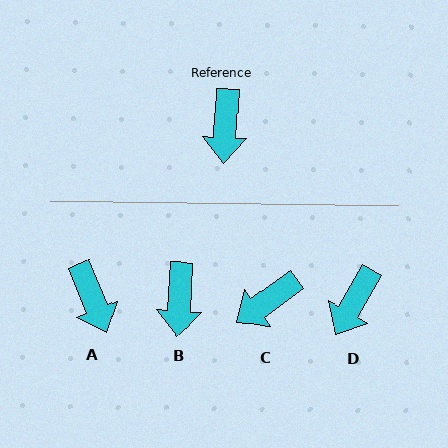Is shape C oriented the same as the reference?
No, it is off by about 51 degrees.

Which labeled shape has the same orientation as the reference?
B.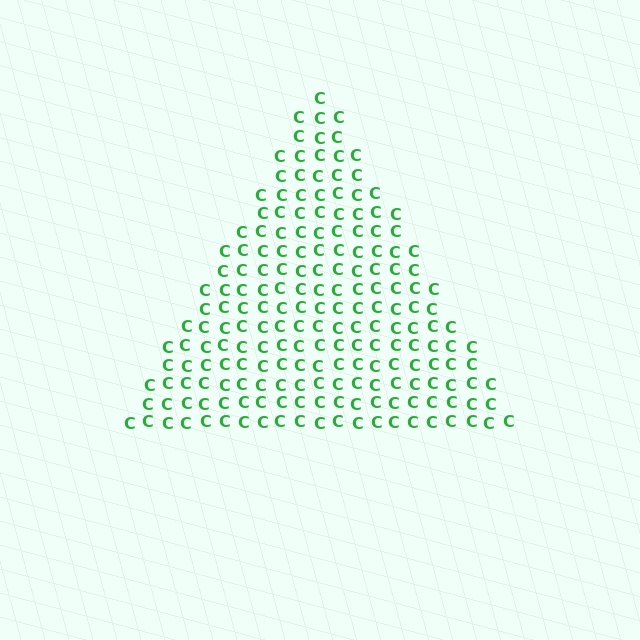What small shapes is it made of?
It is made of small letter C's.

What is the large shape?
The large shape is a triangle.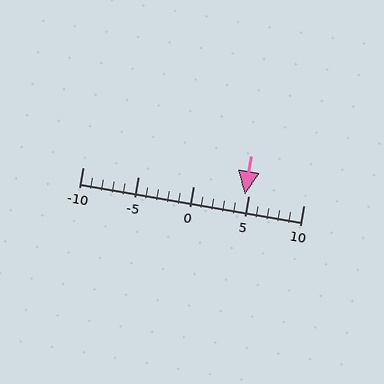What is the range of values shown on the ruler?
The ruler shows values from -10 to 10.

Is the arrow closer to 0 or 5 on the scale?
The arrow is closer to 5.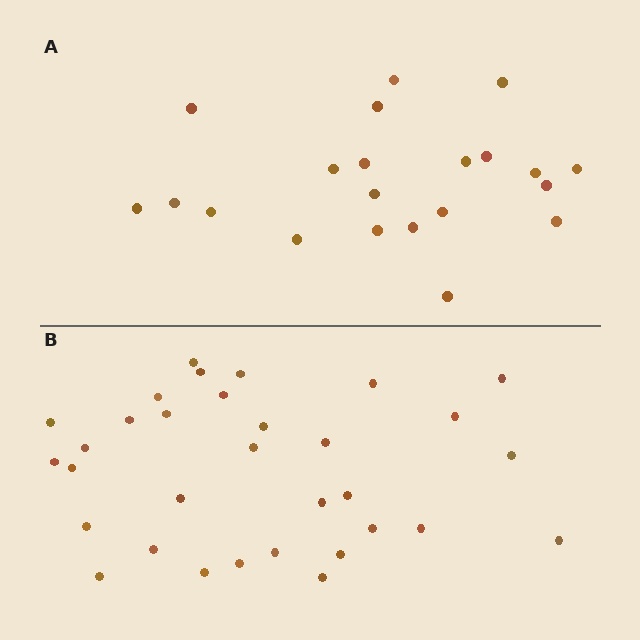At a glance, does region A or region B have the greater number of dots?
Region B (the bottom region) has more dots.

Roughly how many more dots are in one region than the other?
Region B has roughly 12 or so more dots than region A.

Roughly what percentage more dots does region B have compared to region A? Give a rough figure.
About 50% more.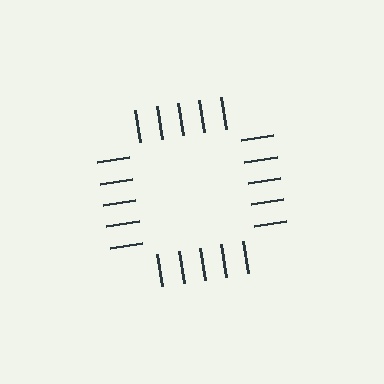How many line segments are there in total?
20 — 5 along each of the 4 edges.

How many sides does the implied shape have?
4 sides — the line-ends trace a square.